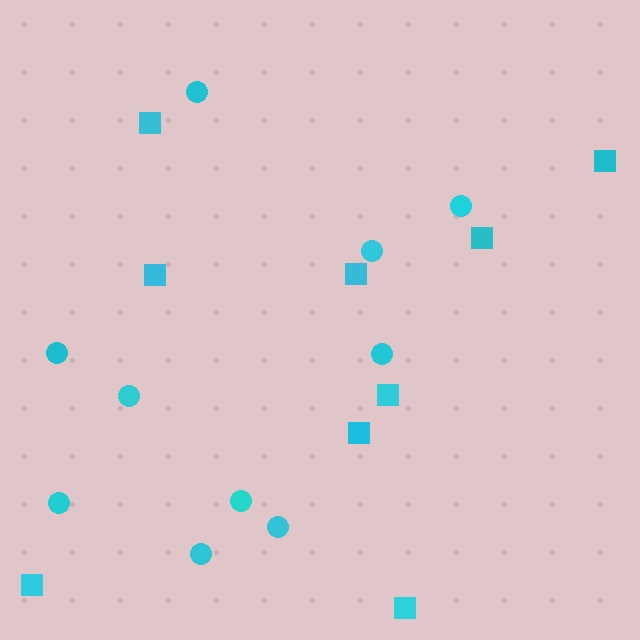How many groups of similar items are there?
There are 2 groups: one group of circles (10) and one group of squares (9).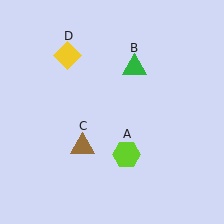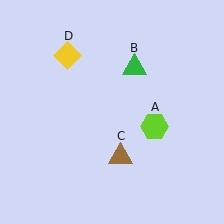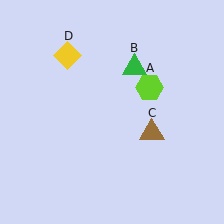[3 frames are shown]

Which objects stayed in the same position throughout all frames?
Green triangle (object B) and yellow diamond (object D) remained stationary.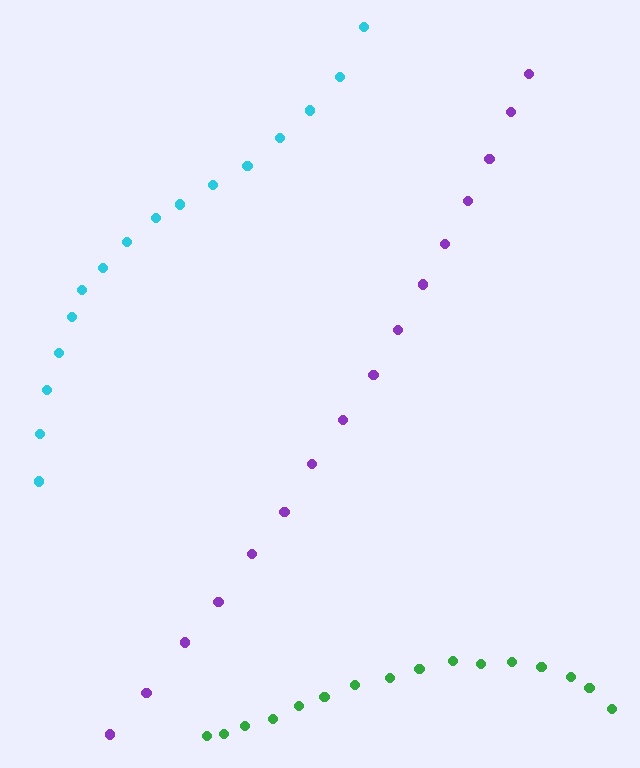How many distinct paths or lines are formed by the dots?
There are 3 distinct paths.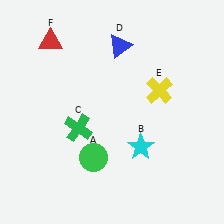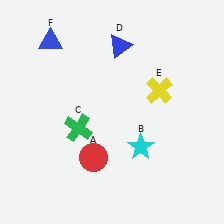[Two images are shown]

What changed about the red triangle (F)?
In Image 1, F is red. In Image 2, it changed to blue.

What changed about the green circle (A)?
In Image 1, A is green. In Image 2, it changed to red.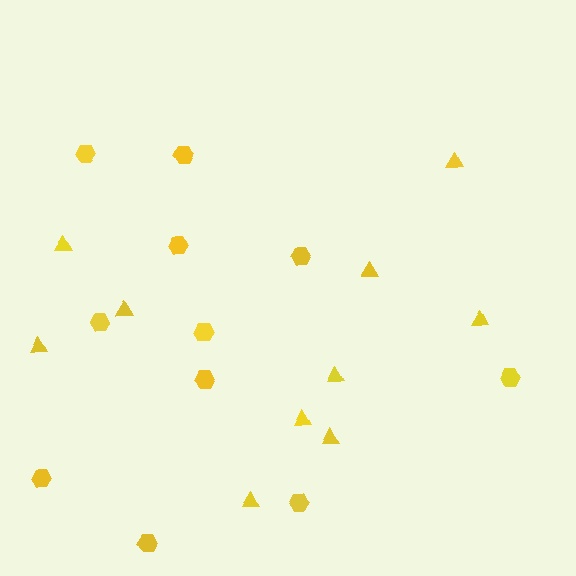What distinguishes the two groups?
There are 2 groups: one group of hexagons (11) and one group of triangles (10).